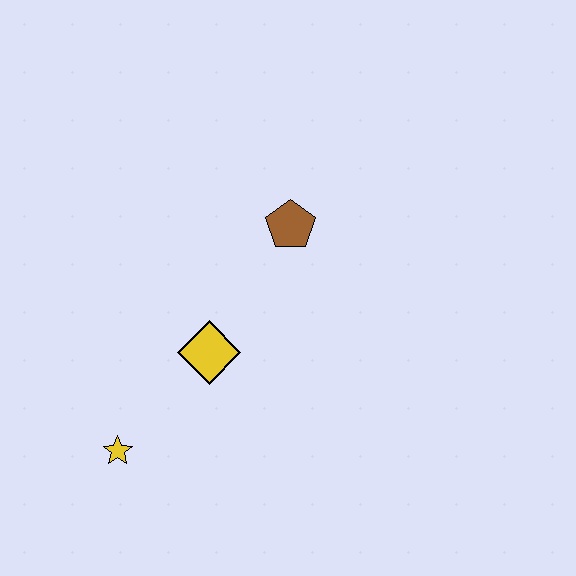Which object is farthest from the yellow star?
The brown pentagon is farthest from the yellow star.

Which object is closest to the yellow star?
The yellow diamond is closest to the yellow star.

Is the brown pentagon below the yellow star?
No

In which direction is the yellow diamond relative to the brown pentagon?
The yellow diamond is below the brown pentagon.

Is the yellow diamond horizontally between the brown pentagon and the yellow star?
Yes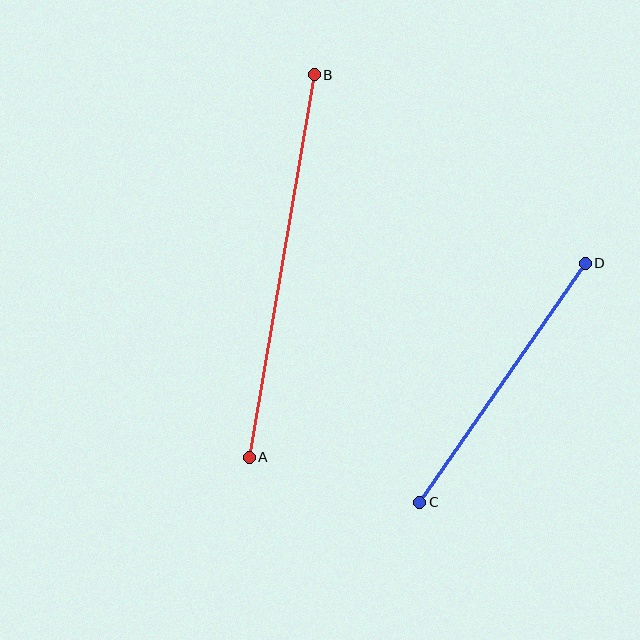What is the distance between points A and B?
The distance is approximately 388 pixels.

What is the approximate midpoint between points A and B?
The midpoint is at approximately (282, 266) pixels.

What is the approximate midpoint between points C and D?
The midpoint is at approximately (503, 383) pixels.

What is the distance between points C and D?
The distance is approximately 291 pixels.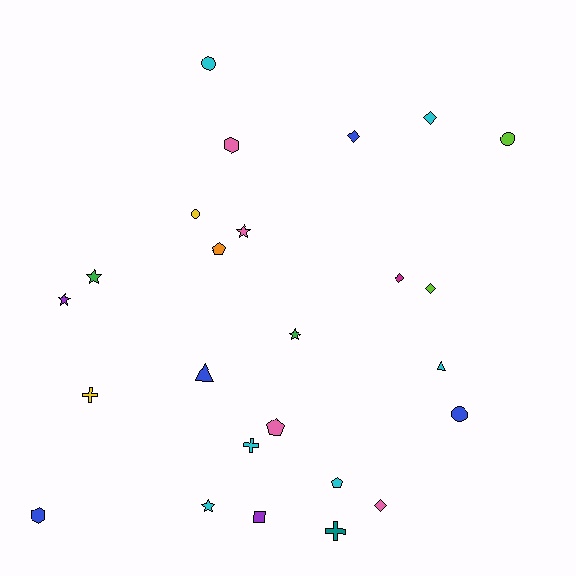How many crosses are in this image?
There are 3 crosses.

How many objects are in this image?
There are 25 objects.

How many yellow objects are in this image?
There are 2 yellow objects.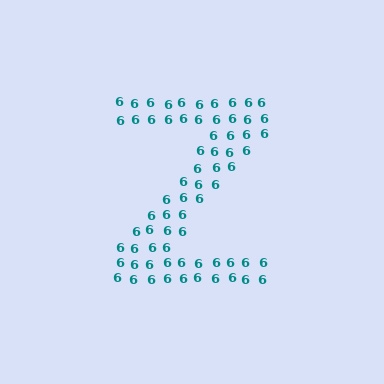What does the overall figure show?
The overall figure shows the letter Z.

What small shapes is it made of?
It is made of small digit 6's.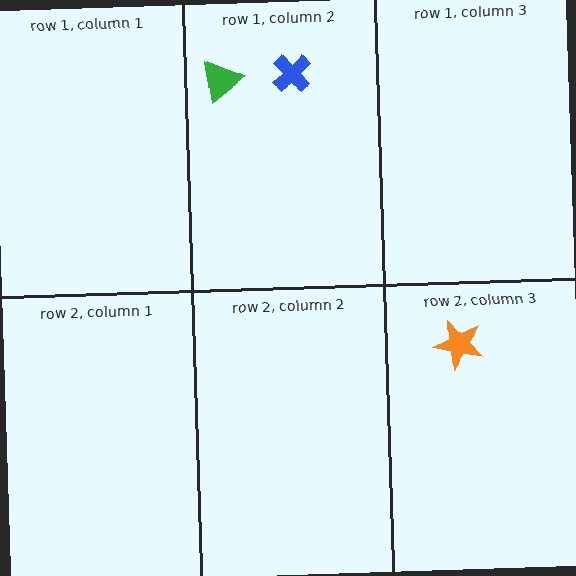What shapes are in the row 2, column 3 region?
The orange star.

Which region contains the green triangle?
The row 1, column 2 region.